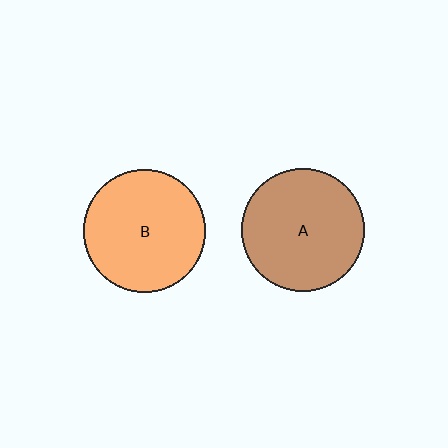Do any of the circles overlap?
No, none of the circles overlap.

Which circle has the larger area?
Circle B (orange).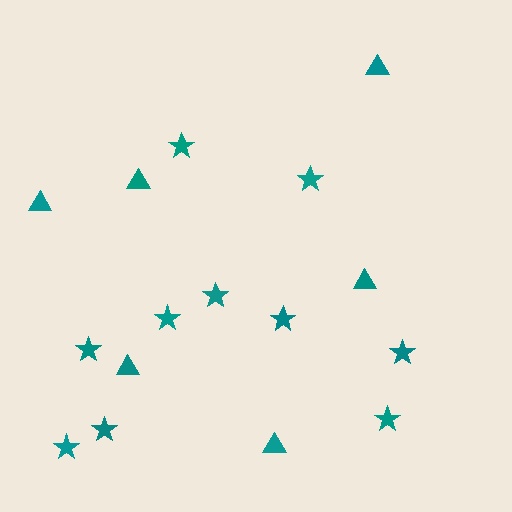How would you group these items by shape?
There are 2 groups: one group of triangles (6) and one group of stars (10).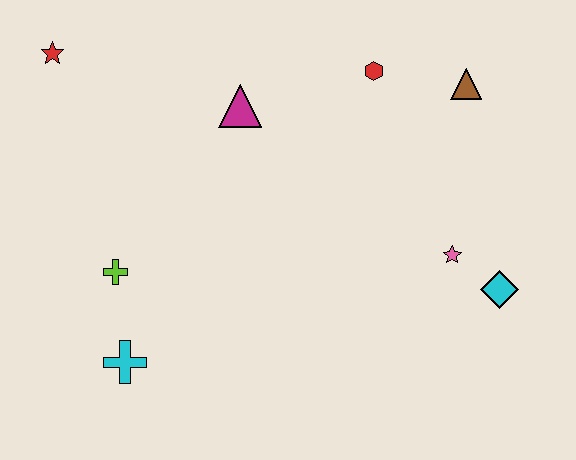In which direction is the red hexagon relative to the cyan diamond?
The red hexagon is above the cyan diamond.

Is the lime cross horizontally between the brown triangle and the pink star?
No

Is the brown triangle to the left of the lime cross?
No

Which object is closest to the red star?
The magenta triangle is closest to the red star.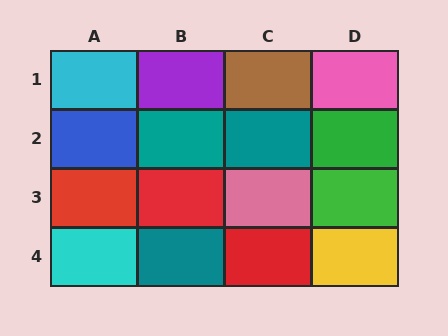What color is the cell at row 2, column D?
Green.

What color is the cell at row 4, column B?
Teal.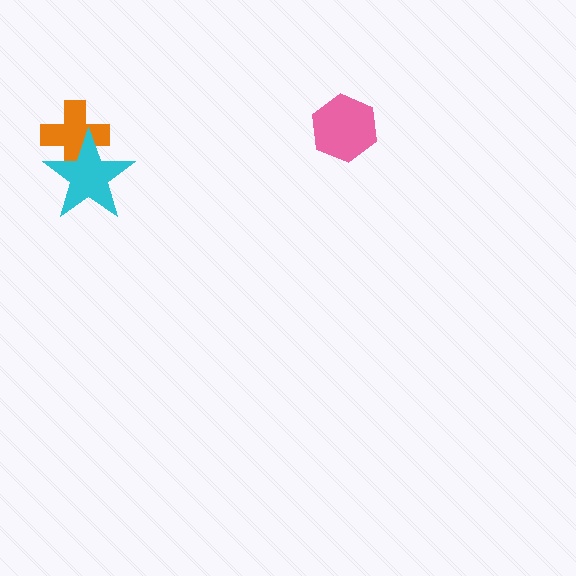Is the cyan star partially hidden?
No, no other shape covers it.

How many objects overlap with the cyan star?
1 object overlaps with the cyan star.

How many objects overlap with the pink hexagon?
0 objects overlap with the pink hexagon.